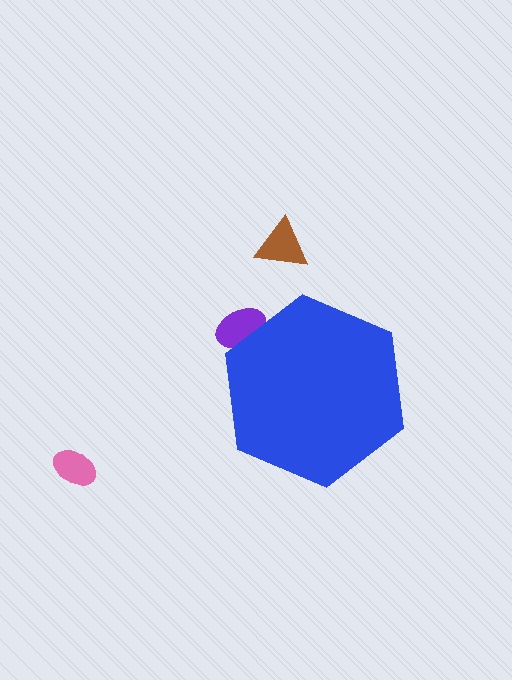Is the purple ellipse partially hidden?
Yes, the purple ellipse is partially hidden behind the blue hexagon.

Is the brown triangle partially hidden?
No, the brown triangle is fully visible.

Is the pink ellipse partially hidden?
No, the pink ellipse is fully visible.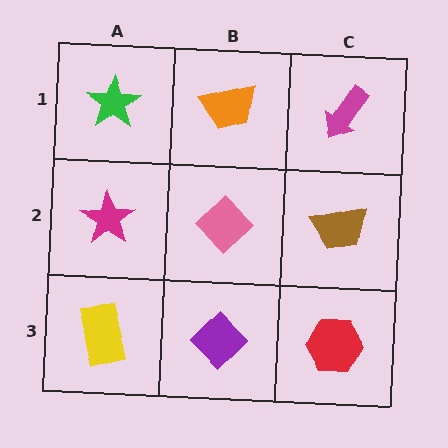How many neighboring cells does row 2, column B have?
4.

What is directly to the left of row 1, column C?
An orange trapezoid.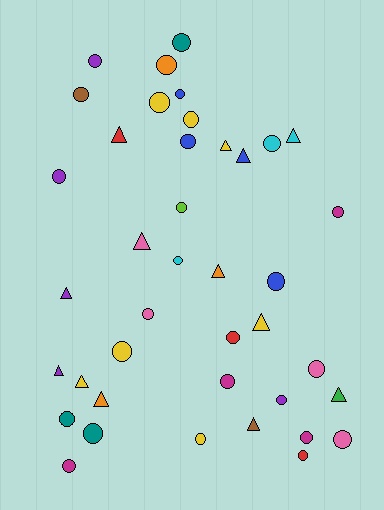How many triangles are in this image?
There are 13 triangles.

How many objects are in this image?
There are 40 objects.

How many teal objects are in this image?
There are 3 teal objects.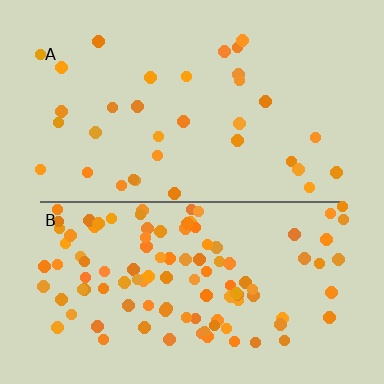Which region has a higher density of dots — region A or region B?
B (the bottom).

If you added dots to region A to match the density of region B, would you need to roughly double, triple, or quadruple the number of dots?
Approximately triple.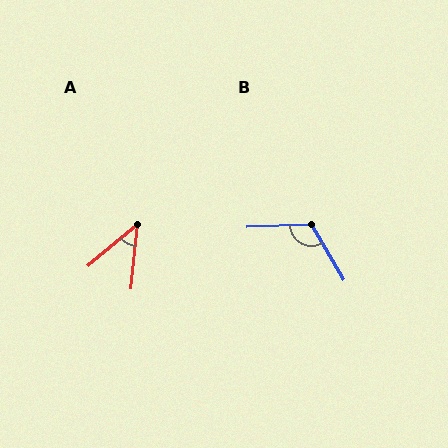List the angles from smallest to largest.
A (44°), B (118°).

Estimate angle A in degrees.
Approximately 44 degrees.